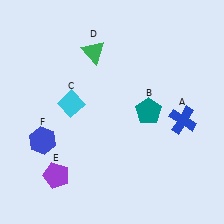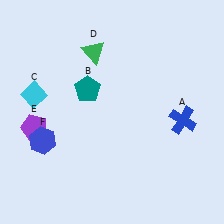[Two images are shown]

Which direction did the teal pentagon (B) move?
The teal pentagon (B) moved left.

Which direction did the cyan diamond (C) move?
The cyan diamond (C) moved left.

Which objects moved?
The objects that moved are: the teal pentagon (B), the cyan diamond (C), the purple pentagon (E).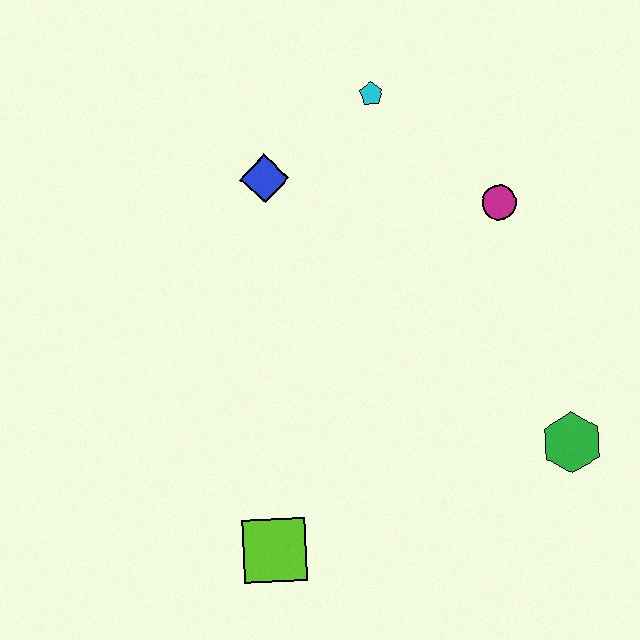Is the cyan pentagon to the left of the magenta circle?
Yes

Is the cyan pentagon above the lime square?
Yes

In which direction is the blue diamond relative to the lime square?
The blue diamond is above the lime square.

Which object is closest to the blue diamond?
The cyan pentagon is closest to the blue diamond.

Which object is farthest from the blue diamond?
The green hexagon is farthest from the blue diamond.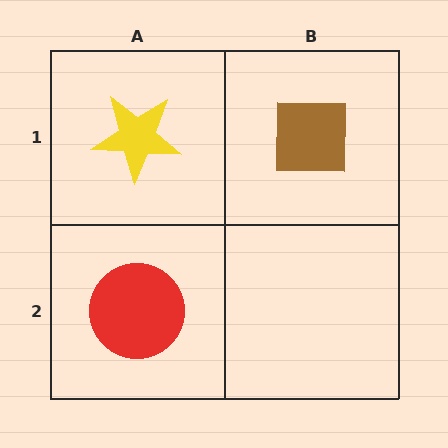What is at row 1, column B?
A brown square.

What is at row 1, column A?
A yellow star.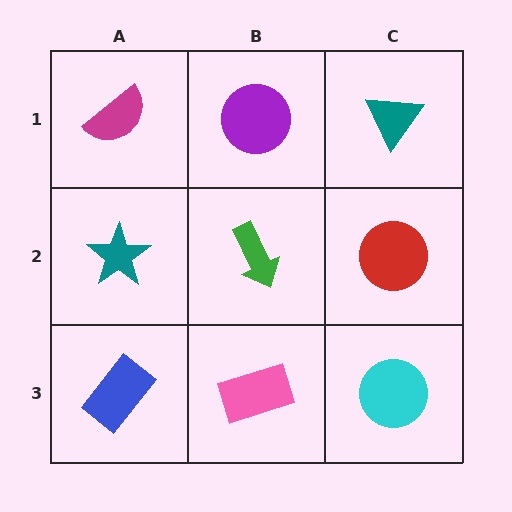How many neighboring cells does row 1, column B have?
3.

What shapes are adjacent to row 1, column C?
A red circle (row 2, column C), a purple circle (row 1, column B).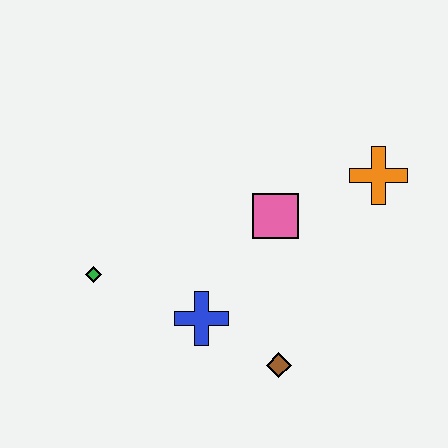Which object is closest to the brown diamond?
The blue cross is closest to the brown diamond.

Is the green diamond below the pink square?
Yes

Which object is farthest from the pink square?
The green diamond is farthest from the pink square.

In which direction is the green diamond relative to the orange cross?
The green diamond is to the left of the orange cross.